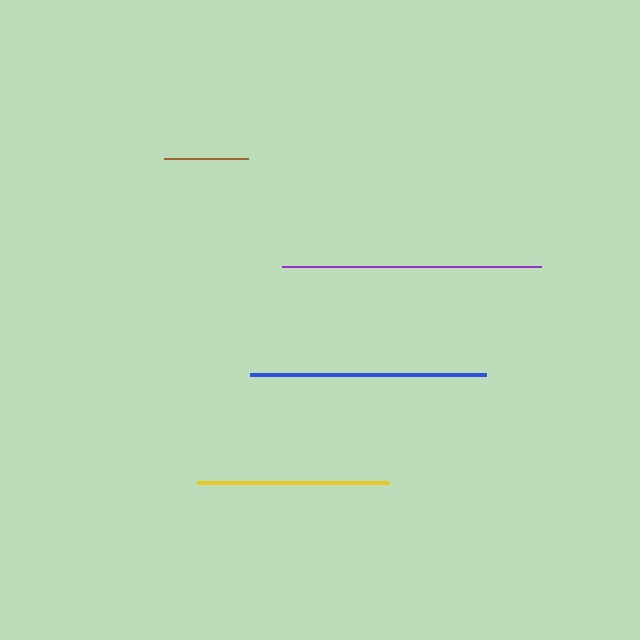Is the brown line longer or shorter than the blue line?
The blue line is longer than the brown line.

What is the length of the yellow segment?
The yellow segment is approximately 192 pixels long.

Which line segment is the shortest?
The brown line is the shortest at approximately 84 pixels.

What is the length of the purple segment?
The purple segment is approximately 259 pixels long.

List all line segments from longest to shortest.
From longest to shortest: purple, blue, yellow, brown.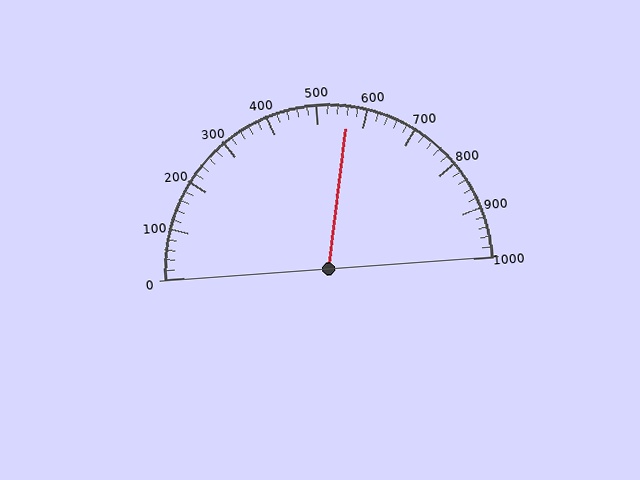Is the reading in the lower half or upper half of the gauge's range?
The reading is in the upper half of the range (0 to 1000).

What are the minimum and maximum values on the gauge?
The gauge ranges from 0 to 1000.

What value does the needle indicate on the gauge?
The needle indicates approximately 560.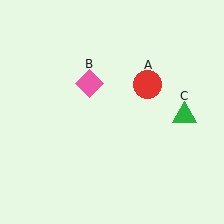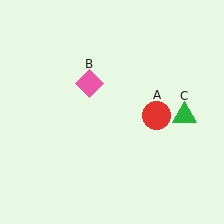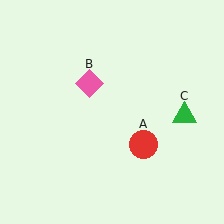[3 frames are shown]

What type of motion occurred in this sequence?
The red circle (object A) rotated clockwise around the center of the scene.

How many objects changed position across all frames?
1 object changed position: red circle (object A).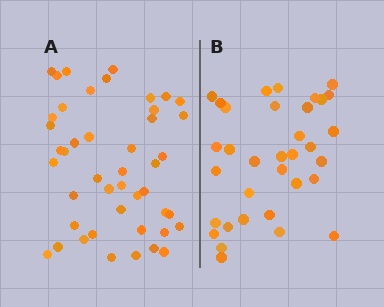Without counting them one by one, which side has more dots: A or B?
Region A (the left region) has more dots.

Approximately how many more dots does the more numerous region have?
Region A has roughly 12 or so more dots than region B.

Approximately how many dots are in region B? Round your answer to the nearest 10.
About 30 dots. (The exact count is 34, which rounds to 30.)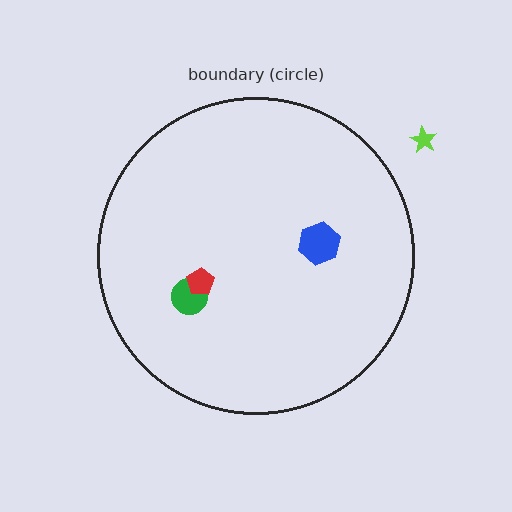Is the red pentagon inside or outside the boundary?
Inside.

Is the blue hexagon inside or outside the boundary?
Inside.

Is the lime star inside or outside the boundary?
Outside.